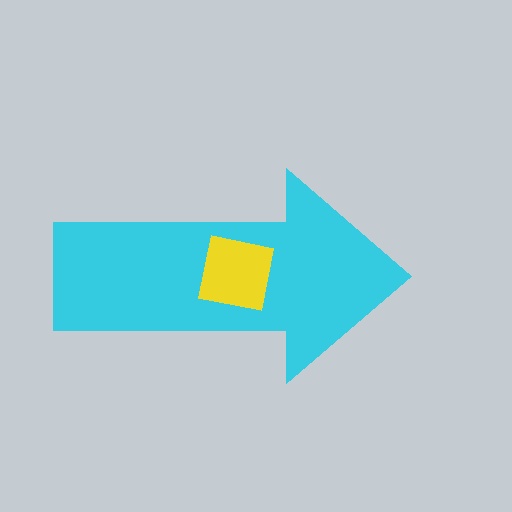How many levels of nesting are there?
2.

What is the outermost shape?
The cyan arrow.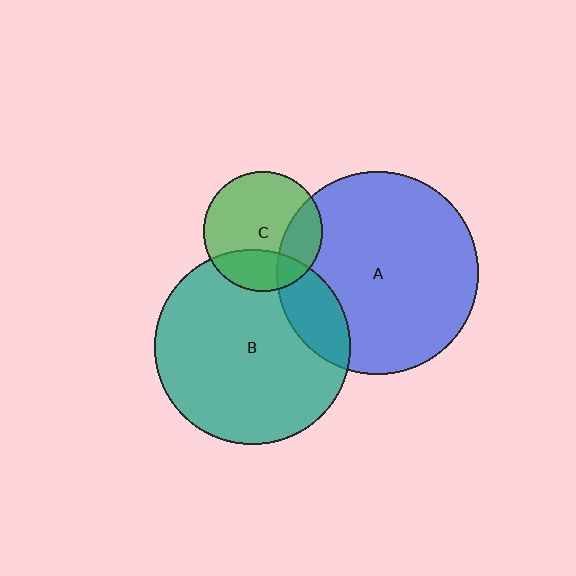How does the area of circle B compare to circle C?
Approximately 2.7 times.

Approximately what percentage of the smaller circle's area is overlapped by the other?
Approximately 15%.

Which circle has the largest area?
Circle A (blue).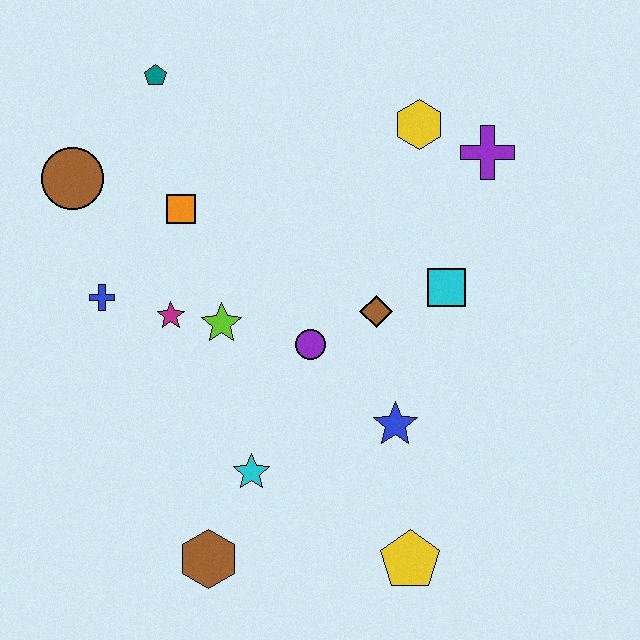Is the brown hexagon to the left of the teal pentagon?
No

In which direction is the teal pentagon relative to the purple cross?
The teal pentagon is to the left of the purple cross.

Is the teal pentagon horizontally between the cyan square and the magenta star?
No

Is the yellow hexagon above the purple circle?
Yes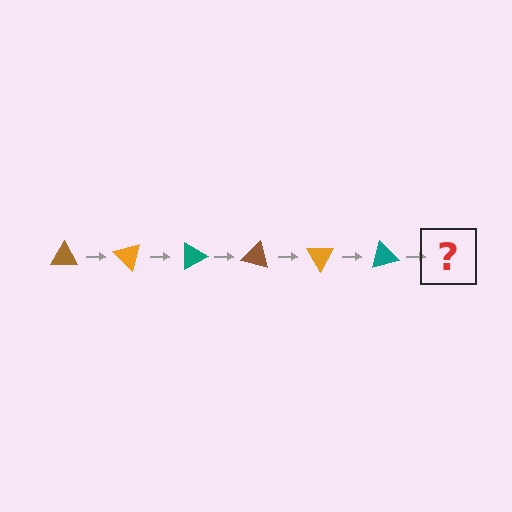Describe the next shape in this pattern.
It should be a brown triangle, rotated 270 degrees from the start.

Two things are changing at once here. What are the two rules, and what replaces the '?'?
The two rules are that it rotates 45 degrees each step and the color cycles through brown, orange, and teal. The '?' should be a brown triangle, rotated 270 degrees from the start.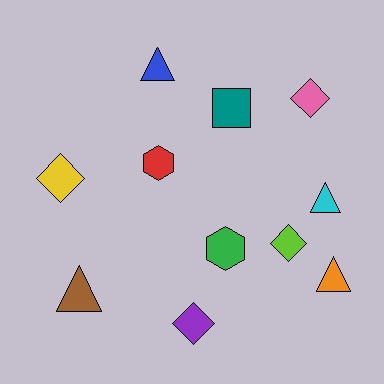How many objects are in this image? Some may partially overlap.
There are 11 objects.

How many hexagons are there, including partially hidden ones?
There are 2 hexagons.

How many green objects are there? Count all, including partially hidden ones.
There is 1 green object.